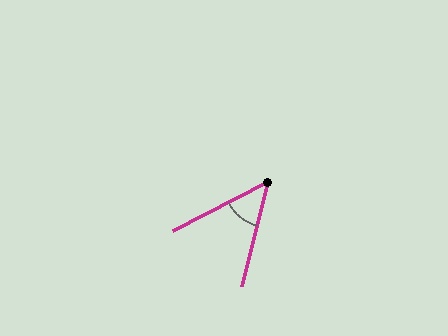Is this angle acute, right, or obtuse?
It is acute.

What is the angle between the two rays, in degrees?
Approximately 49 degrees.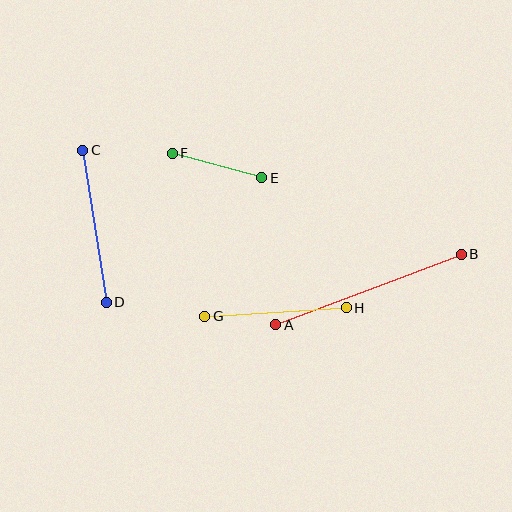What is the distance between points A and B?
The distance is approximately 199 pixels.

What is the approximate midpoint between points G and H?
The midpoint is at approximately (275, 312) pixels.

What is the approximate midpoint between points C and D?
The midpoint is at approximately (94, 226) pixels.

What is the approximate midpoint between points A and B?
The midpoint is at approximately (369, 290) pixels.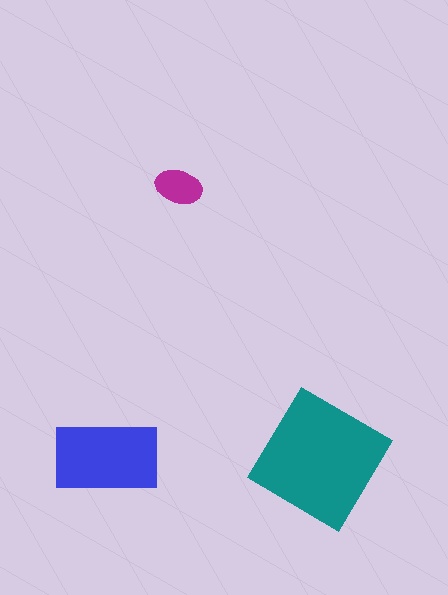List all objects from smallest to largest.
The magenta ellipse, the blue rectangle, the teal diamond.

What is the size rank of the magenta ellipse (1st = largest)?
3rd.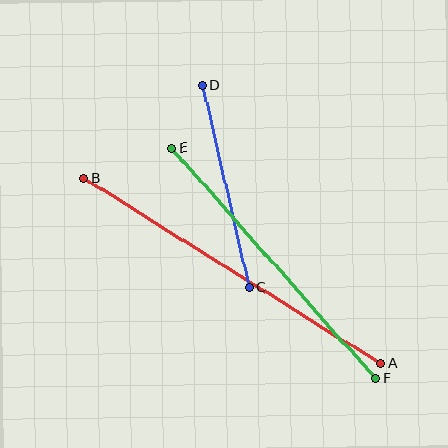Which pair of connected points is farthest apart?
Points A and B are farthest apart.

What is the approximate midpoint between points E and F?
The midpoint is at approximately (274, 263) pixels.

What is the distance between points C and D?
The distance is approximately 207 pixels.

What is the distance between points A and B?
The distance is approximately 349 pixels.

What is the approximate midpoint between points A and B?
The midpoint is at approximately (232, 271) pixels.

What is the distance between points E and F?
The distance is approximately 308 pixels.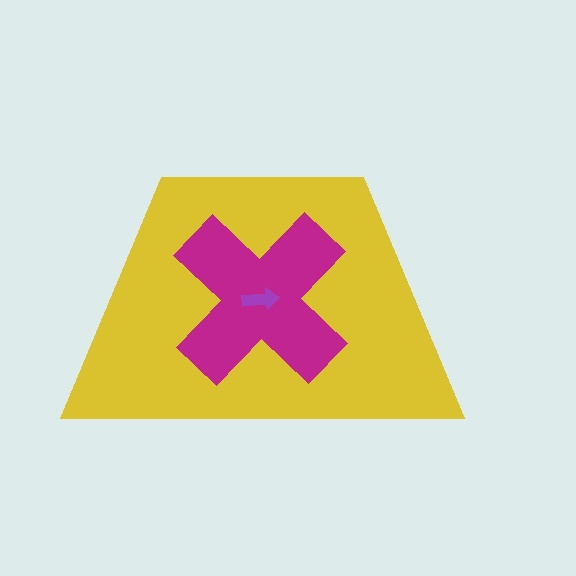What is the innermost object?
The purple arrow.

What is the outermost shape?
The yellow trapezoid.